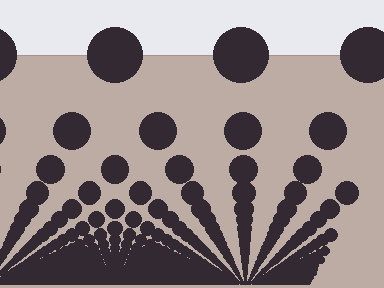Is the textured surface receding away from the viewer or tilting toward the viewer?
The surface appears to tilt toward the viewer. Texture elements get larger and sparser toward the top.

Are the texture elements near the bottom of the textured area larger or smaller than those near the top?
Smaller. The gradient is inverted — elements near the bottom are smaller and denser.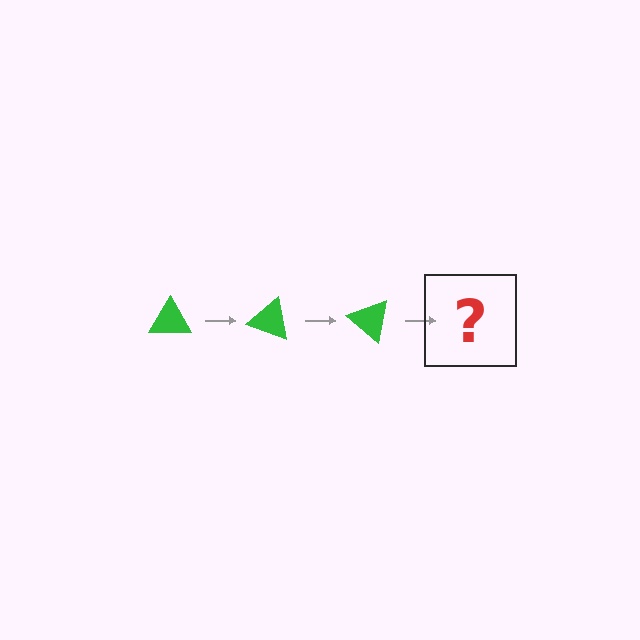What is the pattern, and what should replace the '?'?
The pattern is that the triangle rotates 20 degrees each step. The '?' should be a green triangle rotated 60 degrees.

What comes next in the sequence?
The next element should be a green triangle rotated 60 degrees.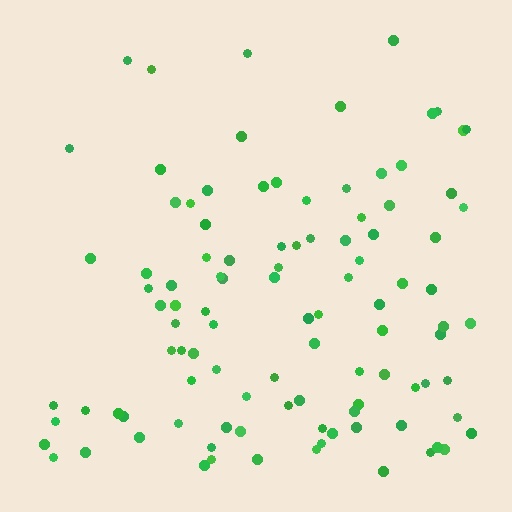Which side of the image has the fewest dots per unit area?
The top.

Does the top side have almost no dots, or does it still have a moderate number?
Still a moderate number, just noticeably fewer than the bottom.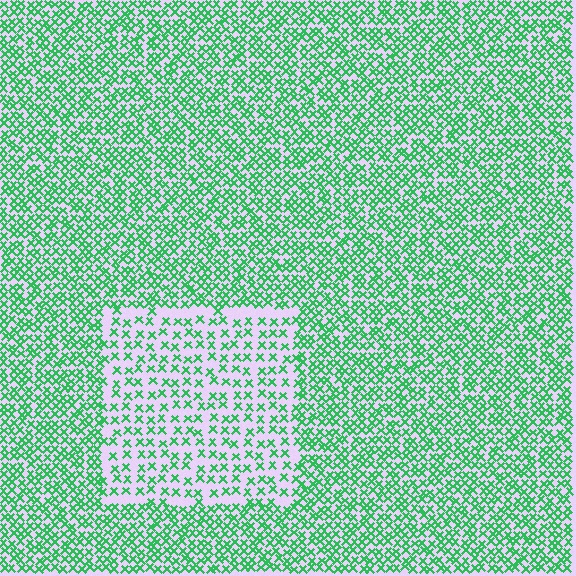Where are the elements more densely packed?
The elements are more densely packed outside the rectangle boundary.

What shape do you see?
I see a rectangle.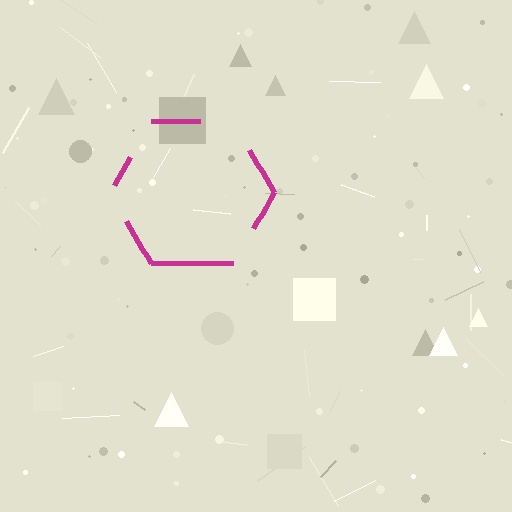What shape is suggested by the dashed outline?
The dashed outline suggests a hexagon.